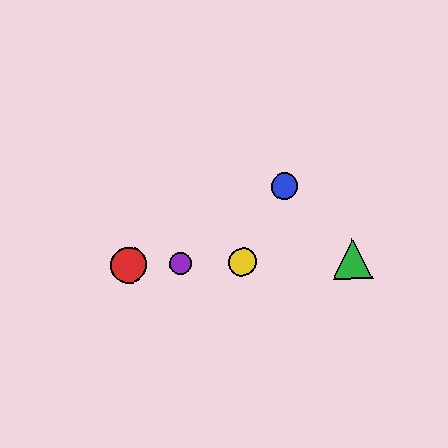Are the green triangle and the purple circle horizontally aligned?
Yes, both are at y≈259.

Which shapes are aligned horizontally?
The red circle, the green triangle, the yellow circle, the purple circle are aligned horizontally.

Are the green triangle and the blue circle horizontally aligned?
No, the green triangle is at y≈259 and the blue circle is at y≈186.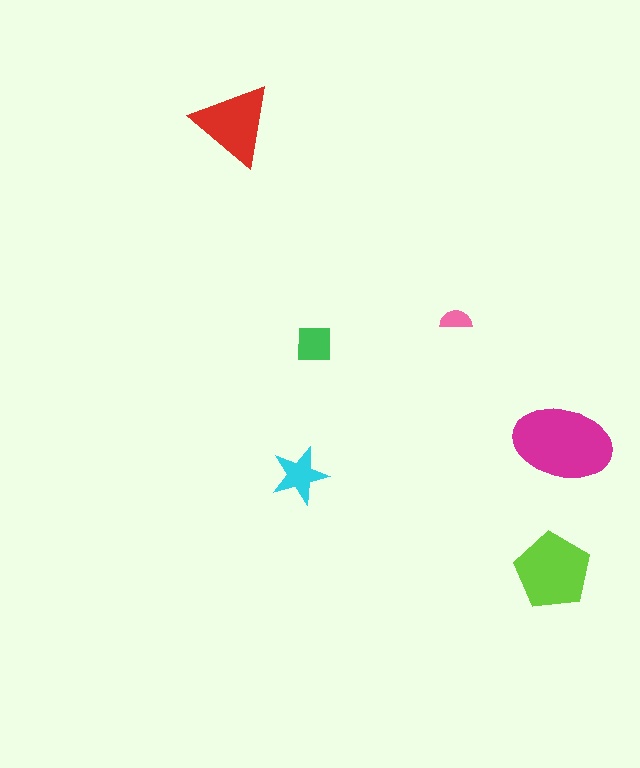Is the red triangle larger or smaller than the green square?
Larger.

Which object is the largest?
The magenta ellipse.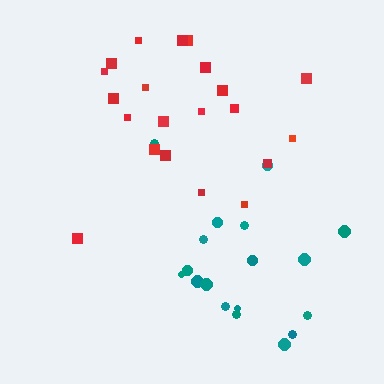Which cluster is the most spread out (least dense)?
Red.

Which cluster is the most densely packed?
Teal.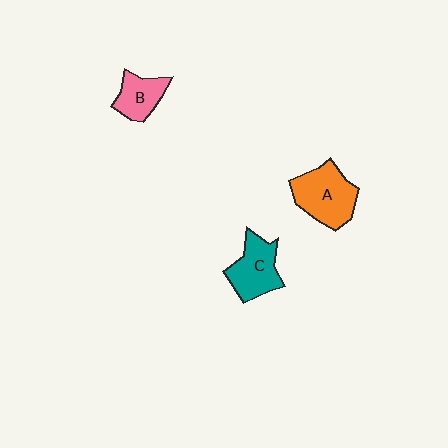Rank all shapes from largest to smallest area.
From largest to smallest: A (orange), C (teal), B (pink).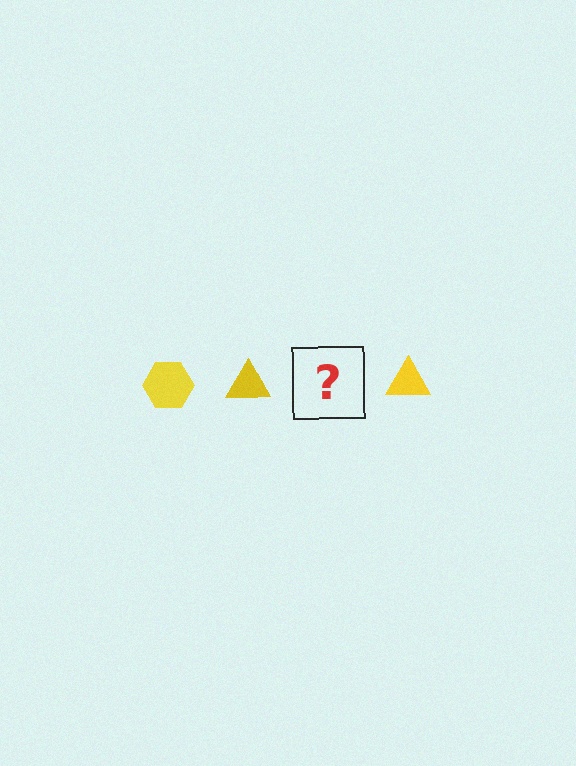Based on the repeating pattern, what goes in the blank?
The blank should be a yellow hexagon.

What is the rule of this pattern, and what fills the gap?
The rule is that the pattern cycles through hexagon, triangle shapes in yellow. The gap should be filled with a yellow hexagon.